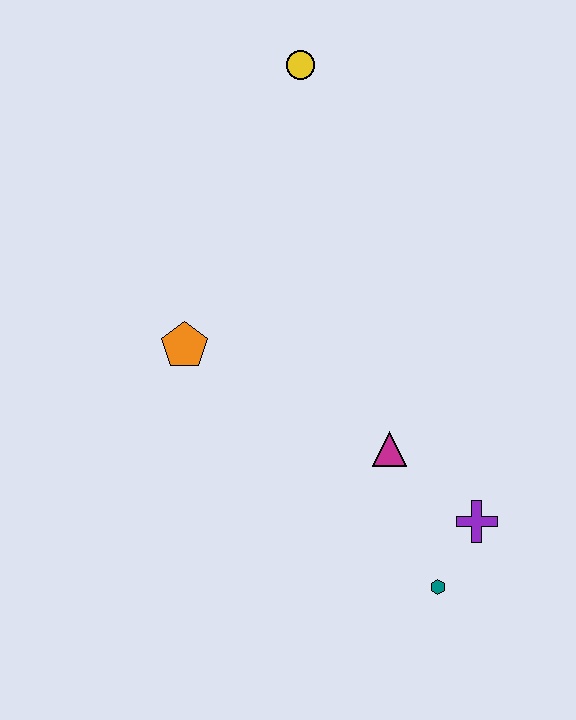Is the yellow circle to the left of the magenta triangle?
Yes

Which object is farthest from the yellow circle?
The teal hexagon is farthest from the yellow circle.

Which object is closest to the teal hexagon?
The purple cross is closest to the teal hexagon.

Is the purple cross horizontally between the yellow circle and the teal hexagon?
No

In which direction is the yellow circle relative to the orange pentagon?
The yellow circle is above the orange pentagon.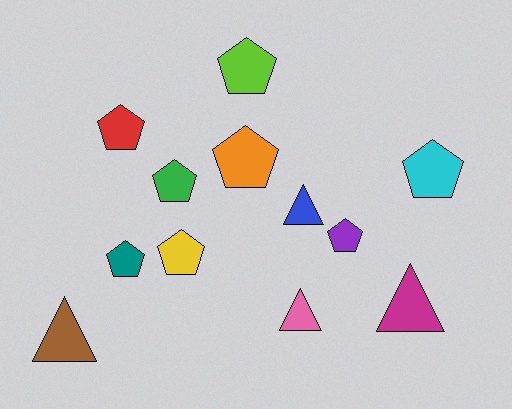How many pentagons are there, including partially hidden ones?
There are 8 pentagons.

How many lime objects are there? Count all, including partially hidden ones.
There is 1 lime object.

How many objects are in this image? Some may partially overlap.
There are 12 objects.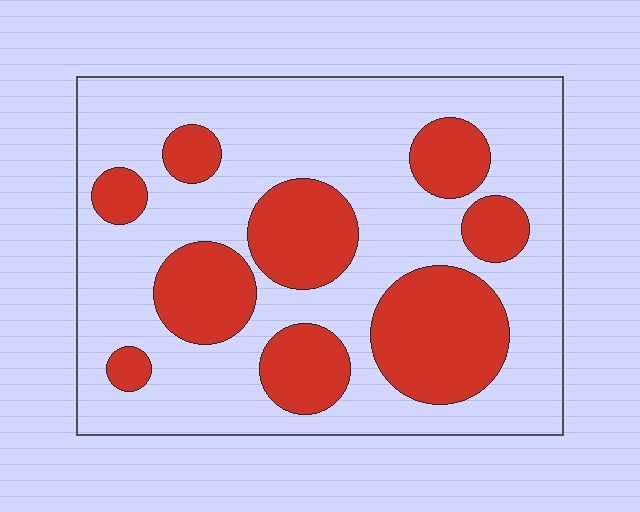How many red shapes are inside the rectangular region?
9.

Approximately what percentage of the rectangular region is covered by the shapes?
Approximately 30%.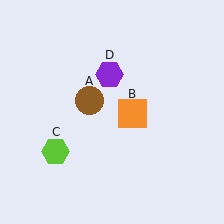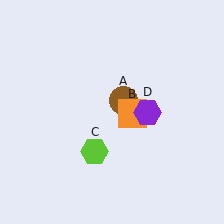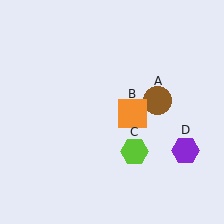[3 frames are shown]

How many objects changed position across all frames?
3 objects changed position: brown circle (object A), lime hexagon (object C), purple hexagon (object D).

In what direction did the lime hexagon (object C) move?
The lime hexagon (object C) moved right.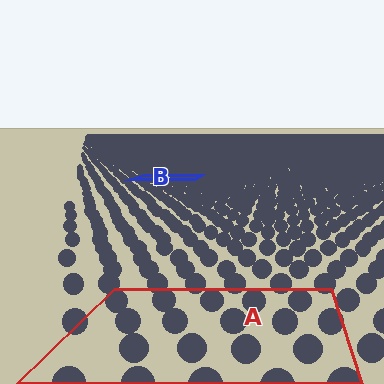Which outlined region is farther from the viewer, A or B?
Region B is farther from the viewer — the texture elements inside it appear smaller and more densely packed.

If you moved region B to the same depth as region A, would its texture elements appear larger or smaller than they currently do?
They would appear larger. At a closer depth, the same texture elements are projected at a bigger on-screen size.